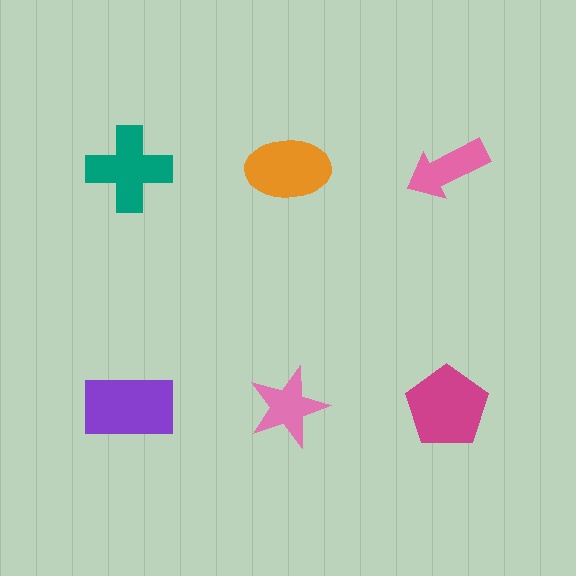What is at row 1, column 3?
A pink arrow.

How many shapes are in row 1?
3 shapes.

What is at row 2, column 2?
A pink star.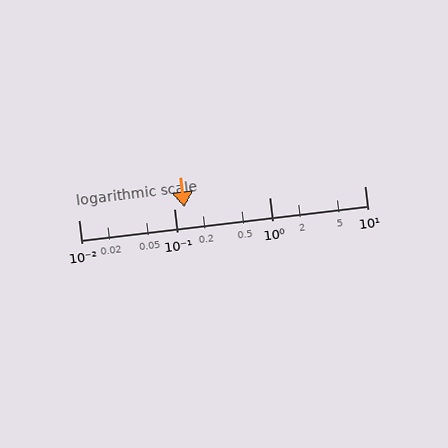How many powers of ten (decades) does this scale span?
The scale spans 3 decades, from 0.01 to 10.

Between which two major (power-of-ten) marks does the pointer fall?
The pointer is between 0.1 and 1.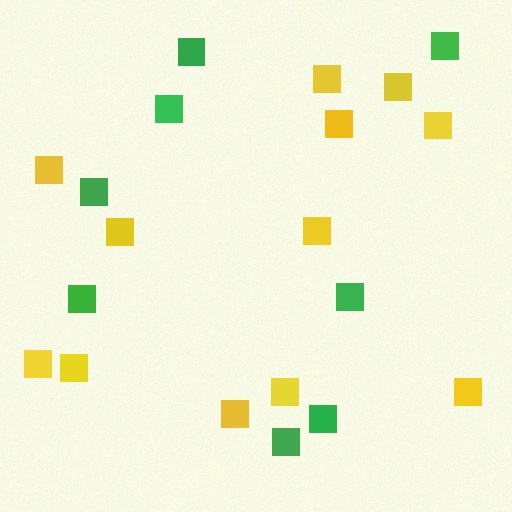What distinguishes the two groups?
There are 2 groups: one group of green squares (8) and one group of yellow squares (12).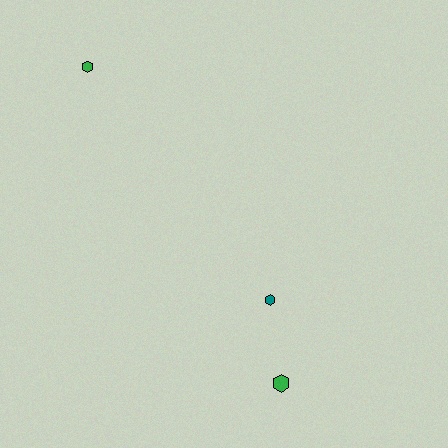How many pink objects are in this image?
There are no pink objects.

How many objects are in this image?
There are 3 objects.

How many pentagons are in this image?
There are no pentagons.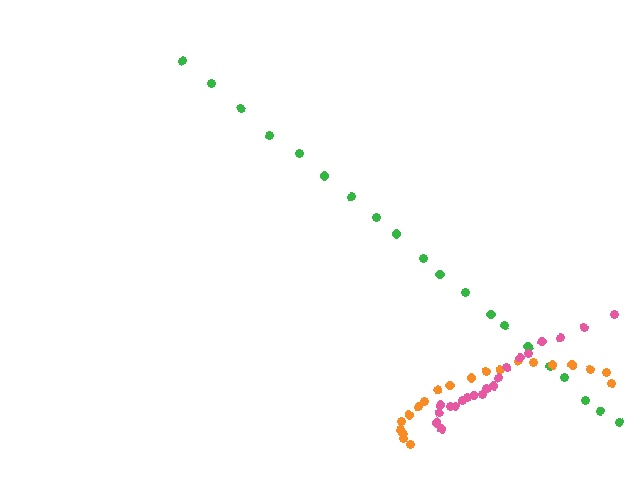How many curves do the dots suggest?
There are 3 distinct paths.